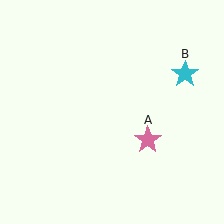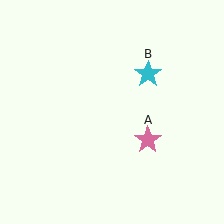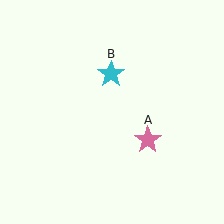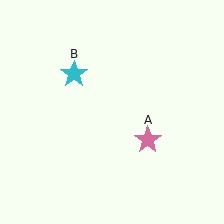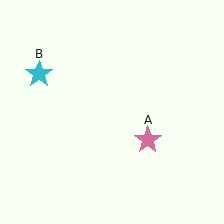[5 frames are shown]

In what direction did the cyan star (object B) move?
The cyan star (object B) moved left.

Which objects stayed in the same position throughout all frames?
Pink star (object A) remained stationary.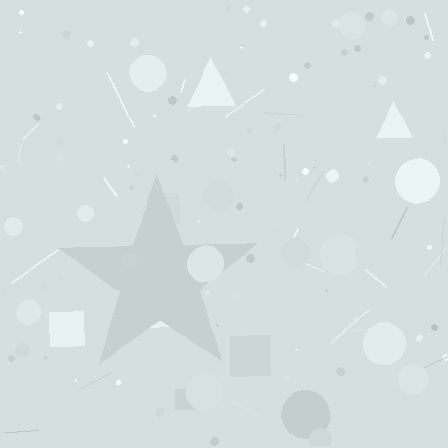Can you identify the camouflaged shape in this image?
The camouflaged shape is a star.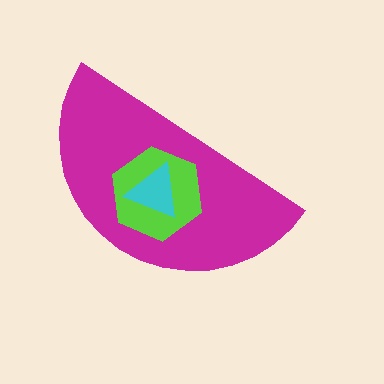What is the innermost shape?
The cyan triangle.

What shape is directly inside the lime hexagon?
The cyan triangle.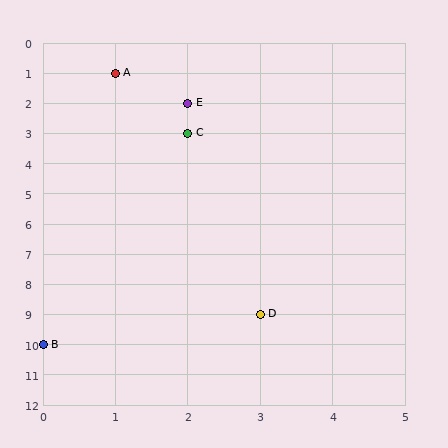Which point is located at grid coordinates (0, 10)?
Point B is at (0, 10).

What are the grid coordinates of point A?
Point A is at grid coordinates (1, 1).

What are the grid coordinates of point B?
Point B is at grid coordinates (0, 10).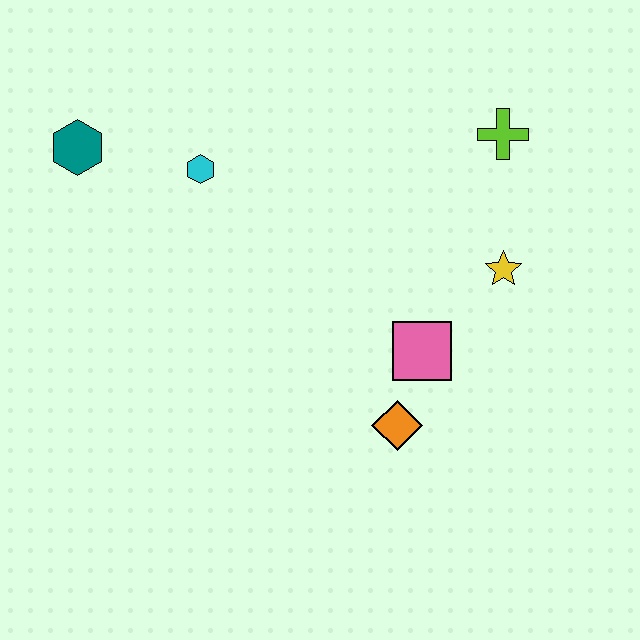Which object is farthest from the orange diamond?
The teal hexagon is farthest from the orange diamond.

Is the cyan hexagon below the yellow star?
No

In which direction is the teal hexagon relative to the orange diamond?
The teal hexagon is to the left of the orange diamond.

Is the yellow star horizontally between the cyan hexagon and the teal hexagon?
No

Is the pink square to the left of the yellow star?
Yes